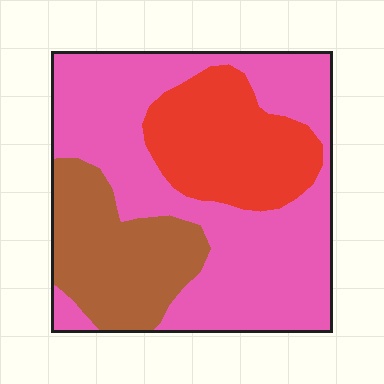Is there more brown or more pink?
Pink.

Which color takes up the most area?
Pink, at roughly 55%.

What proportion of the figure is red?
Red takes up about one fifth (1/5) of the figure.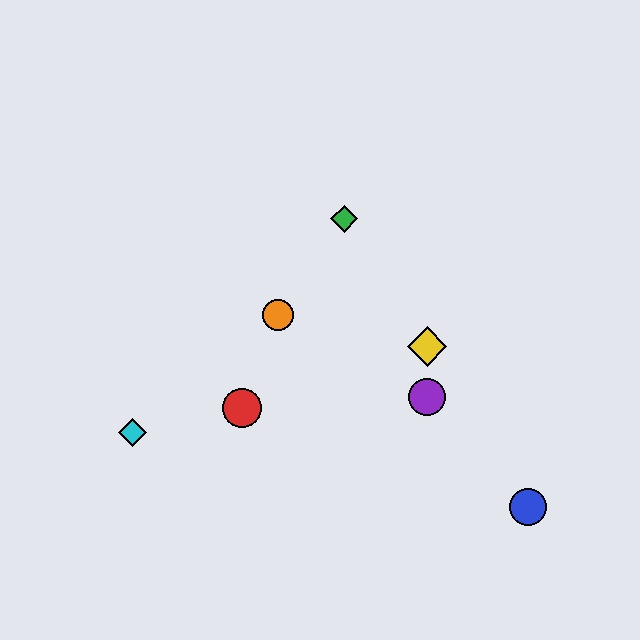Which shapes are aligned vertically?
The yellow diamond, the purple circle are aligned vertically.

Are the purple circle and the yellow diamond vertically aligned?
Yes, both are at x≈427.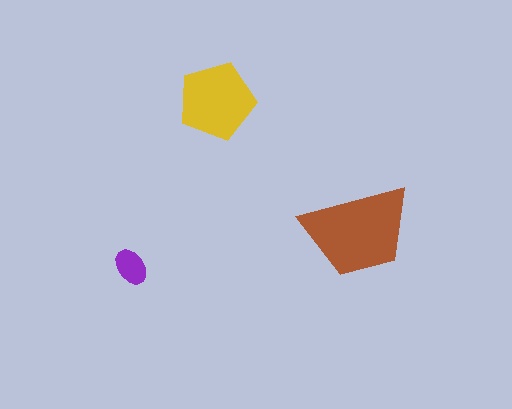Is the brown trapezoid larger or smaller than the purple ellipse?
Larger.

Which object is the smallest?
The purple ellipse.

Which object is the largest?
The brown trapezoid.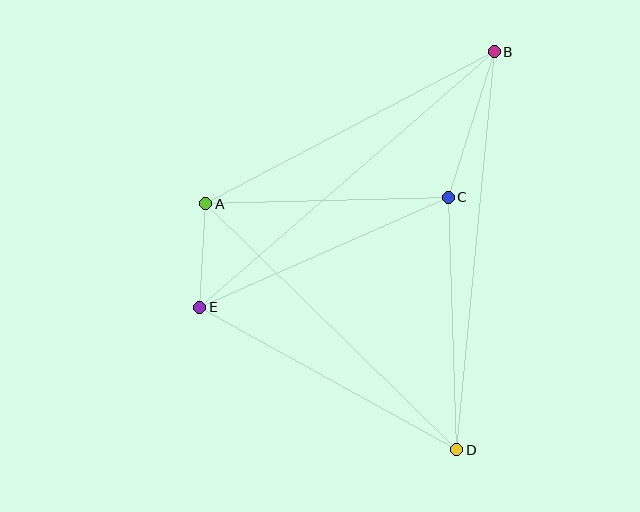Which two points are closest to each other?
Points A and E are closest to each other.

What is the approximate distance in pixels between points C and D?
The distance between C and D is approximately 253 pixels.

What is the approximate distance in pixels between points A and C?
The distance between A and C is approximately 243 pixels.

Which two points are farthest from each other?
Points B and D are farthest from each other.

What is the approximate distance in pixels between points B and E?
The distance between B and E is approximately 390 pixels.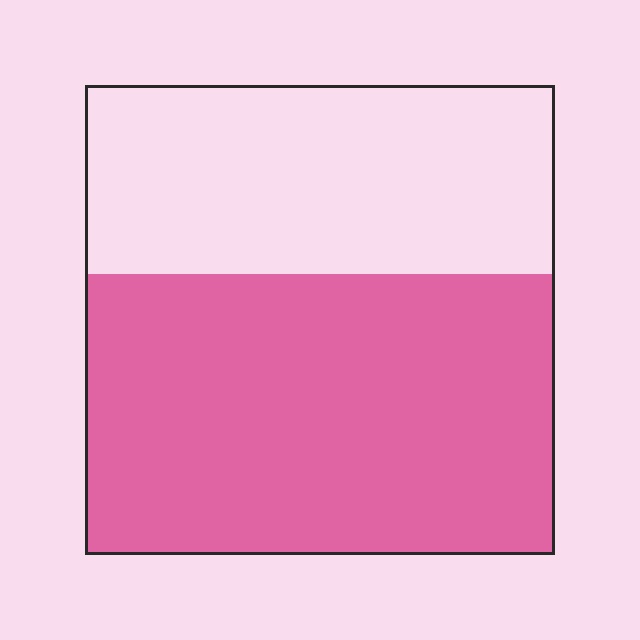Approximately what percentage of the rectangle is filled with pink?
Approximately 60%.